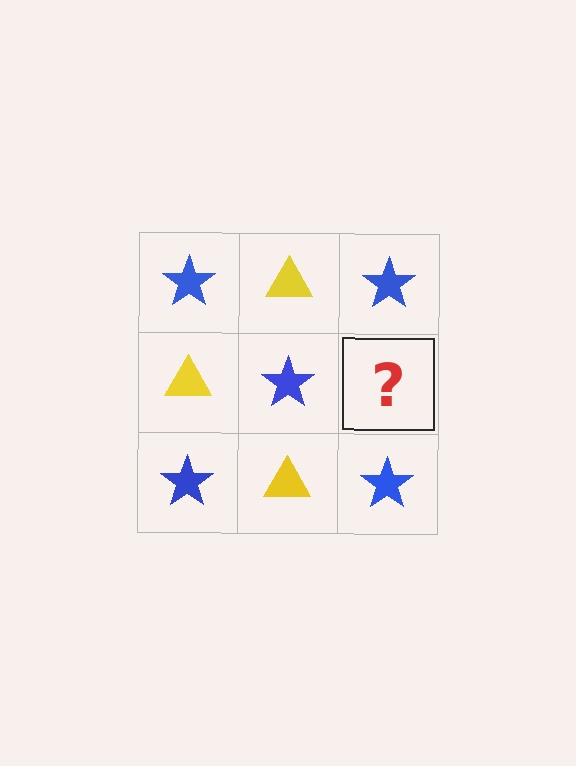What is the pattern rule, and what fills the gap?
The rule is that it alternates blue star and yellow triangle in a checkerboard pattern. The gap should be filled with a yellow triangle.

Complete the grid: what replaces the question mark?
The question mark should be replaced with a yellow triangle.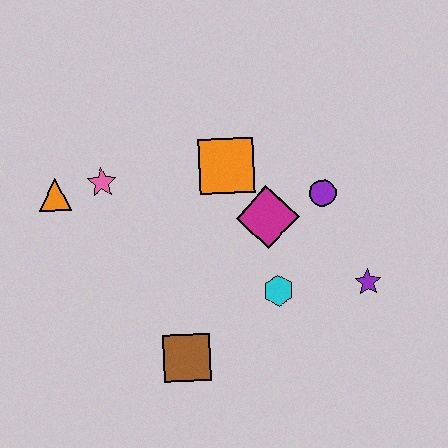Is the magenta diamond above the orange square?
No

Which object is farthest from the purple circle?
The orange triangle is farthest from the purple circle.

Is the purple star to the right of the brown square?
Yes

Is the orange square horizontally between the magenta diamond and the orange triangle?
Yes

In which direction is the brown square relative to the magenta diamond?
The brown square is below the magenta diamond.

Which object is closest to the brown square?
The cyan hexagon is closest to the brown square.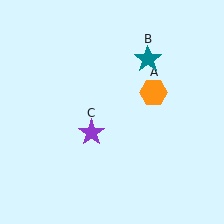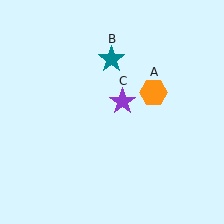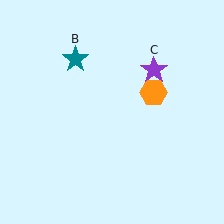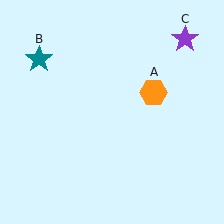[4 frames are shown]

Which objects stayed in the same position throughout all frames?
Orange hexagon (object A) remained stationary.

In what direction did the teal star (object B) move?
The teal star (object B) moved left.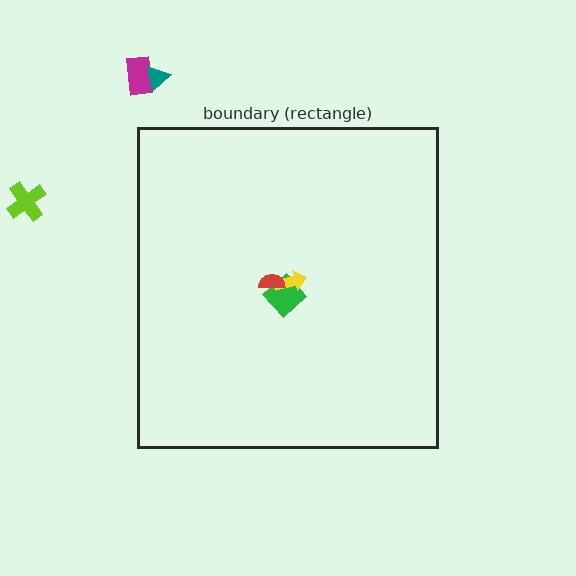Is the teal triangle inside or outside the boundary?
Outside.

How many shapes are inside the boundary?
3 inside, 3 outside.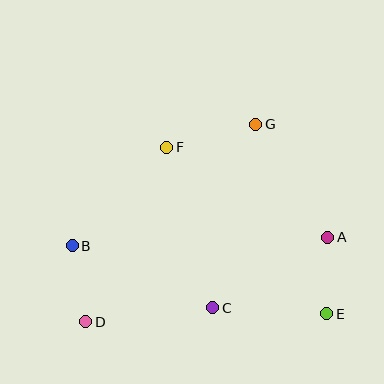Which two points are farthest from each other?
Points B and E are farthest from each other.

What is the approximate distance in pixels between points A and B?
The distance between A and B is approximately 256 pixels.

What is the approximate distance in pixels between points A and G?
The distance between A and G is approximately 134 pixels.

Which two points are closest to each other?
Points A and E are closest to each other.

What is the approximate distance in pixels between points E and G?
The distance between E and G is approximately 203 pixels.